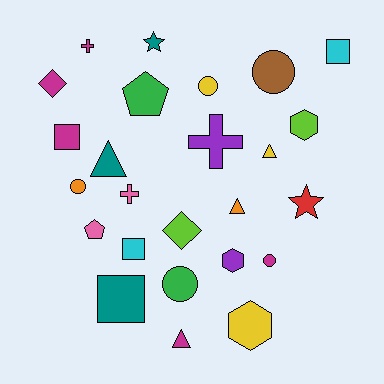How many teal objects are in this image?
There are 3 teal objects.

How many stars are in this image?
There are 2 stars.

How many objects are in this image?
There are 25 objects.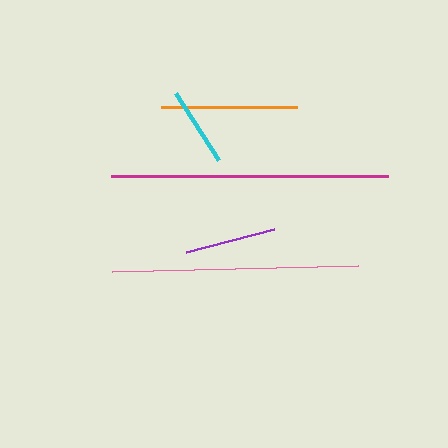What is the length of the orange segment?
The orange segment is approximately 136 pixels long.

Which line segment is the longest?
The magenta line is the longest at approximately 278 pixels.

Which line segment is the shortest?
The cyan line is the shortest at approximately 79 pixels.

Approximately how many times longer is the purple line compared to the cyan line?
The purple line is approximately 1.2 times the length of the cyan line.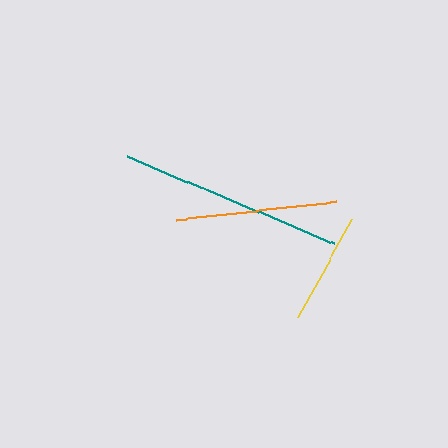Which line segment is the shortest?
The yellow line is the shortest at approximately 112 pixels.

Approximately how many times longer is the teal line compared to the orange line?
The teal line is approximately 1.4 times the length of the orange line.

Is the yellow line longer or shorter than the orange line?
The orange line is longer than the yellow line.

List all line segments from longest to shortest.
From longest to shortest: teal, orange, yellow.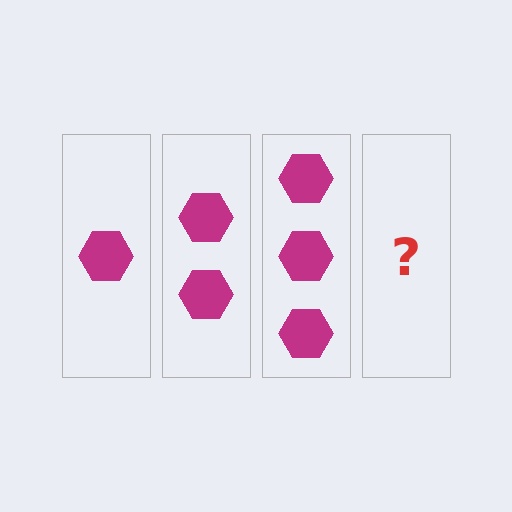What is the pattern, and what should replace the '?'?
The pattern is that each step adds one more hexagon. The '?' should be 4 hexagons.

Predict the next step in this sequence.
The next step is 4 hexagons.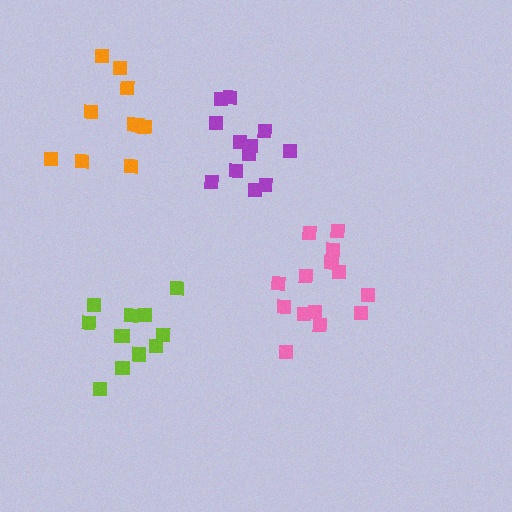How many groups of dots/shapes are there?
There are 4 groups.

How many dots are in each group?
Group 1: 12 dots, Group 2: 12 dots, Group 3: 10 dots, Group 4: 15 dots (49 total).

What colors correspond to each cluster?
The clusters are colored: lime, purple, orange, pink.